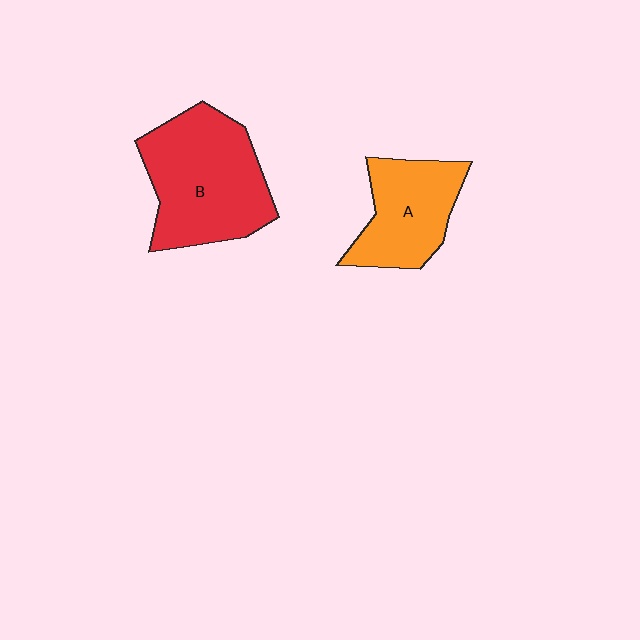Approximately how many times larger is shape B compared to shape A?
Approximately 1.5 times.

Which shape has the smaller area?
Shape A (orange).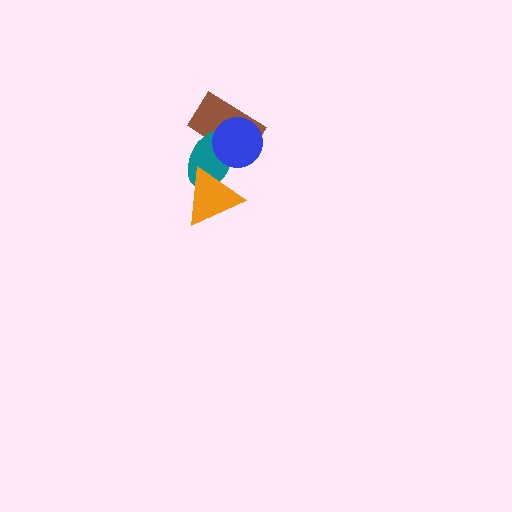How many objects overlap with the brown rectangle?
2 objects overlap with the brown rectangle.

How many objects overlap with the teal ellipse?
3 objects overlap with the teal ellipse.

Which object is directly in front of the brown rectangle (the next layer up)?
The teal ellipse is directly in front of the brown rectangle.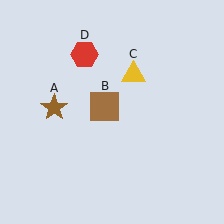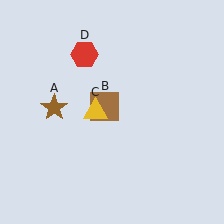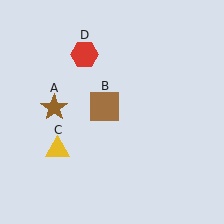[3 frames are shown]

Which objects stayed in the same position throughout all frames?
Brown star (object A) and brown square (object B) and red hexagon (object D) remained stationary.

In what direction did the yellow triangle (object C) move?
The yellow triangle (object C) moved down and to the left.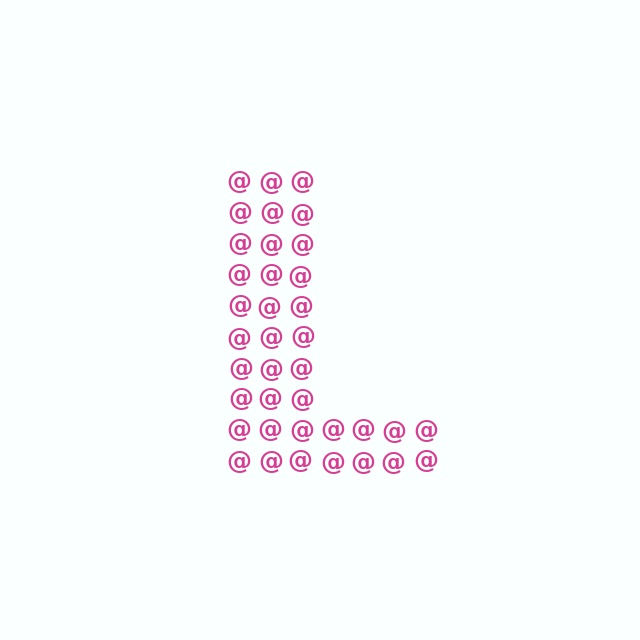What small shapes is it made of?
It is made of small at signs.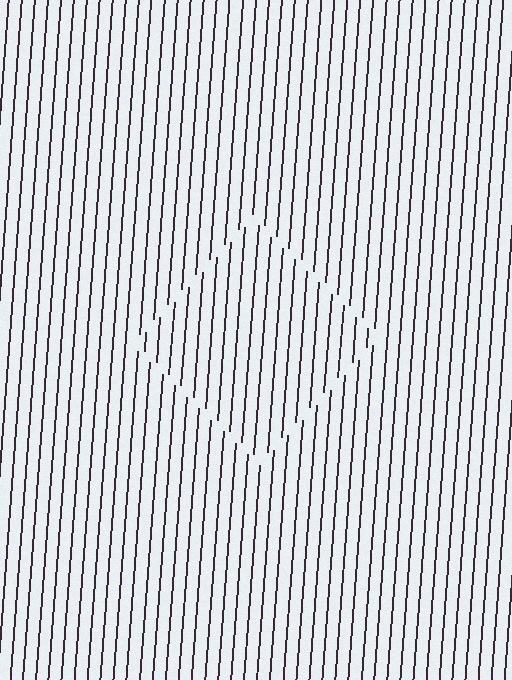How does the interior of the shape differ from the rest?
The interior of the shape contains the same grating, shifted by half a period — the contour is defined by the phase discontinuity where line-ends from the inner and outer gratings abut.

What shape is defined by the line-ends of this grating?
An illusory square. The interior of the shape contains the same grating, shifted by half a period — the contour is defined by the phase discontinuity where line-ends from the inner and outer gratings abut.